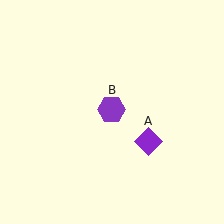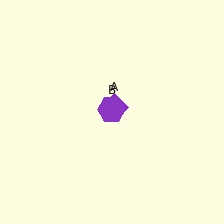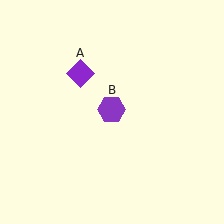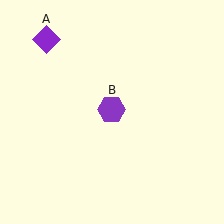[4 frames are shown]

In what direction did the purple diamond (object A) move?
The purple diamond (object A) moved up and to the left.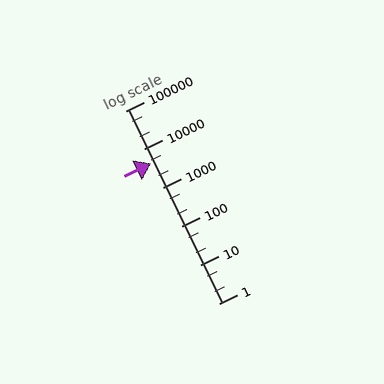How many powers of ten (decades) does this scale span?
The scale spans 5 decades, from 1 to 100000.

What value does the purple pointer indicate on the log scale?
The pointer indicates approximately 4200.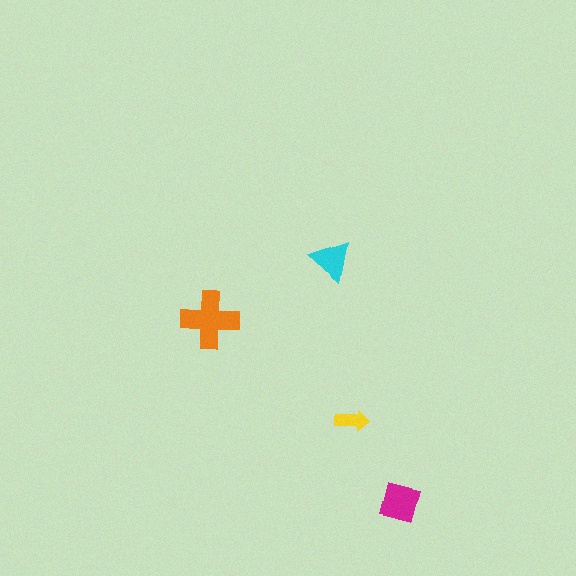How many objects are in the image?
There are 4 objects in the image.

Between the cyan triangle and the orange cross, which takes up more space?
The orange cross.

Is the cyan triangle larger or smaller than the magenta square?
Smaller.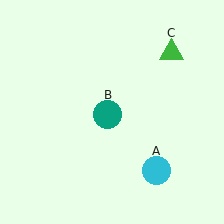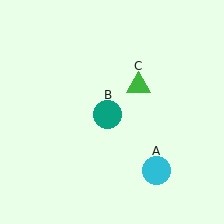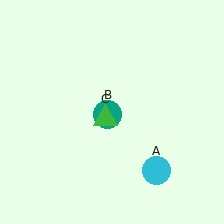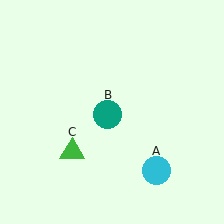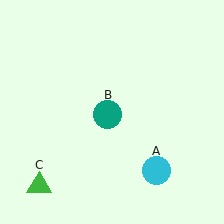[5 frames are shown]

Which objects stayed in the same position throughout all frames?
Cyan circle (object A) and teal circle (object B) remained stationary.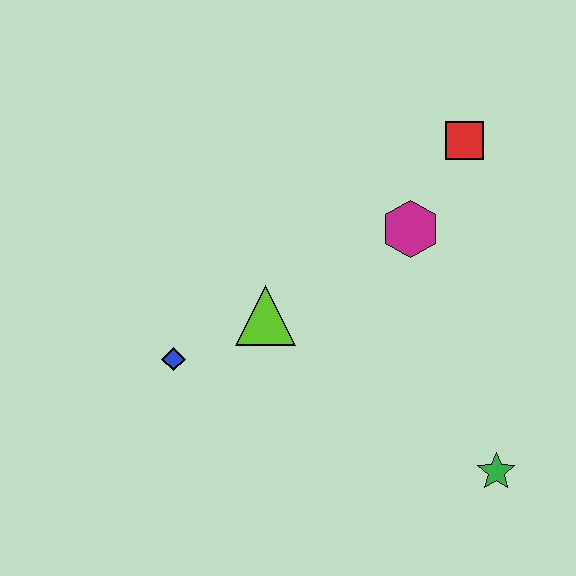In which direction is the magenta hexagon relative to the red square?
The magenta hexagon is below the red square.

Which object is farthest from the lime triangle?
The green star is farthest from the lime triangle.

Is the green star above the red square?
No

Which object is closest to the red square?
The magenta hexagon is closest to the red square.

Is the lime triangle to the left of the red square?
Yes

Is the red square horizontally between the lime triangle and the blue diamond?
No